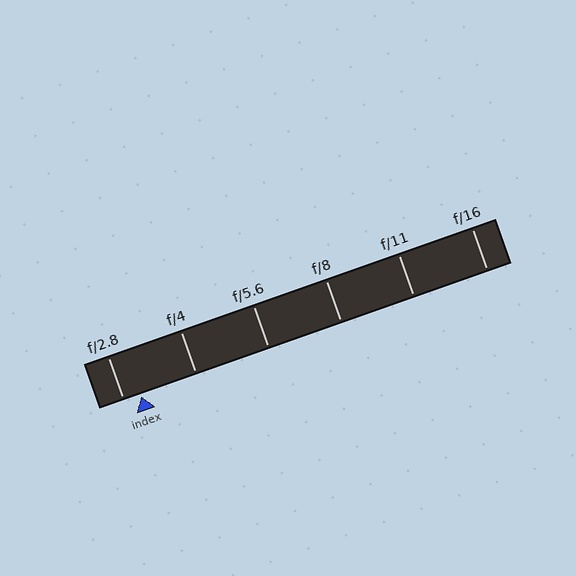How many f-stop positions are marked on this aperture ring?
There are 6 f-stop positions marked.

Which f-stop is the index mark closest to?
The index mark is closest to f/2.8.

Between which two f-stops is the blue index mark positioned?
The index mark is between f/2.8 and f/4.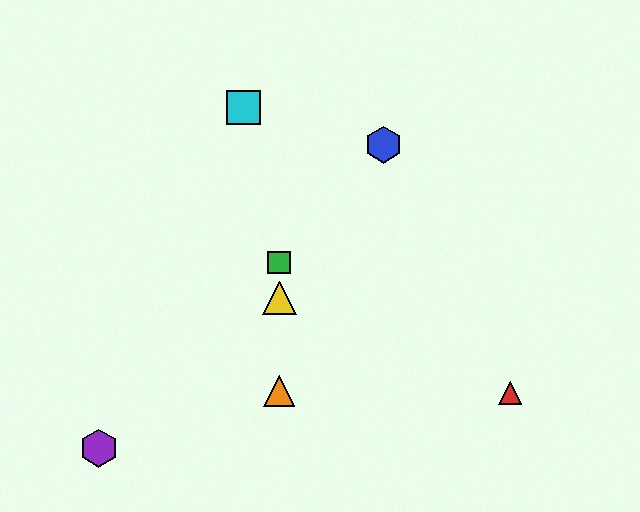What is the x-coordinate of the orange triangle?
The orange triangle is at x≈279.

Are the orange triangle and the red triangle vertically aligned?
No, the orange triangle is at x≈279 and the red triangle is at x≈510.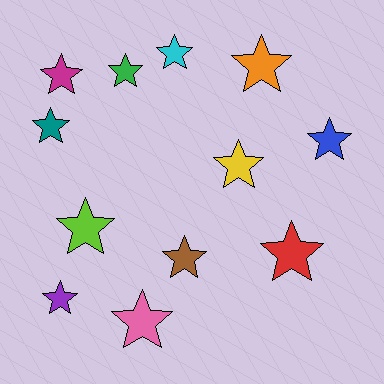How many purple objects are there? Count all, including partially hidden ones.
There is 1 purple object.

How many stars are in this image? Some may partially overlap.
There are 12 stars.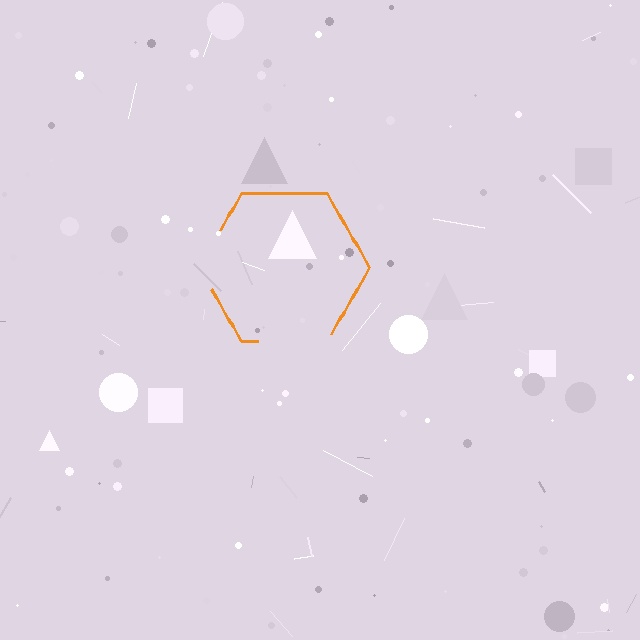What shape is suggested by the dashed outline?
The dashed outline suggests a hexagon.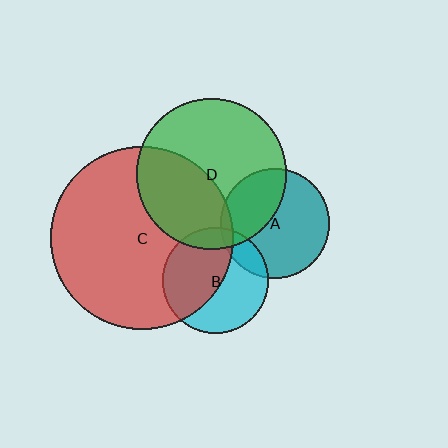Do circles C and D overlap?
Yes.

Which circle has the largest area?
Circle C (red).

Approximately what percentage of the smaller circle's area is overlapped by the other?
Approximately 40%.